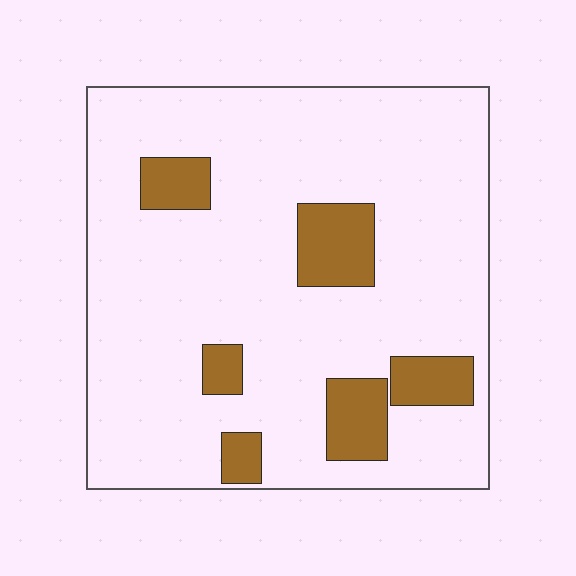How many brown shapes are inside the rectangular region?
6.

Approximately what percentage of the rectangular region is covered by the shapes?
Approximately 15%.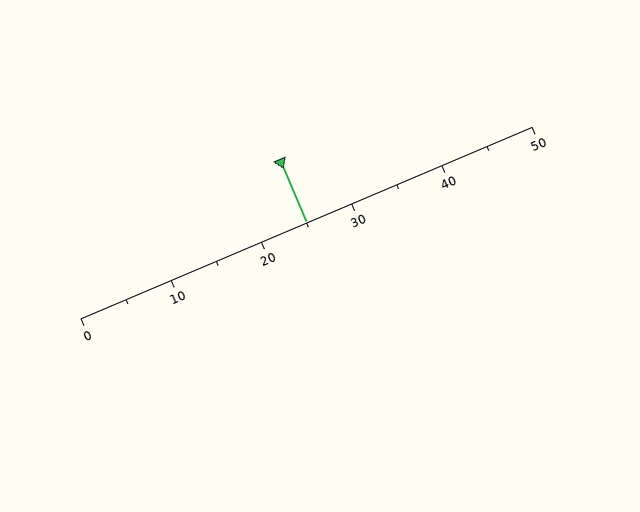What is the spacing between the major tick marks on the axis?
The major ticks are spaced 10 apart.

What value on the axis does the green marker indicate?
The marker indicates approximately 25.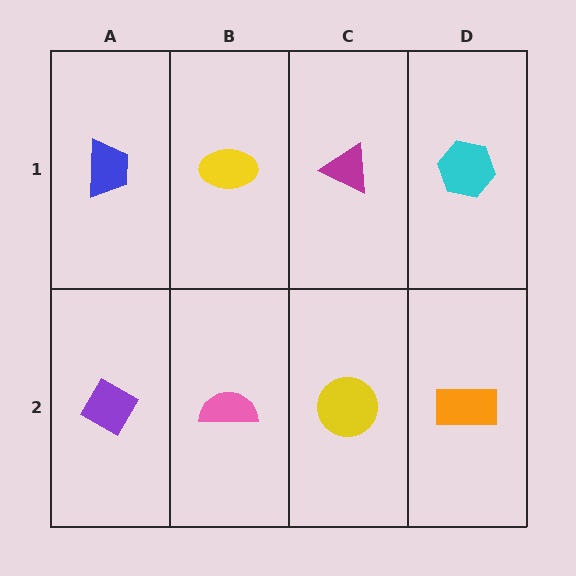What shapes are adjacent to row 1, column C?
A yellow circle (row 2, column C), a yellow ellipse (row 1, column B), a cyan hexagon (row 1, column D).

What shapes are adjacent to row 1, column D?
An orange rectangle (row 2, column D), a magenta triangle (row 1, column C).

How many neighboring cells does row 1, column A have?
2.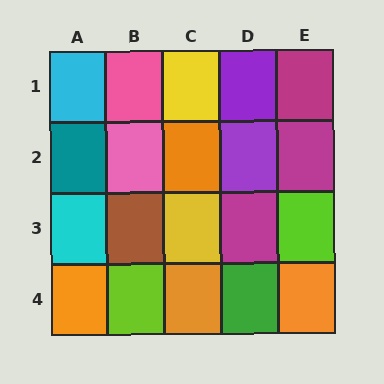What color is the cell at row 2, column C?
Orange.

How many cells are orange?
4 cells are orange.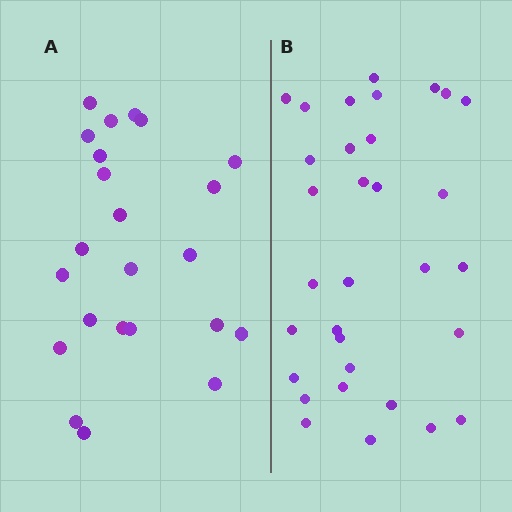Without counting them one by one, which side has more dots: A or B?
Region B (the right region) has more dots.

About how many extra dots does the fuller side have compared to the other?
Region B has roughly 8 or so more dots than region A.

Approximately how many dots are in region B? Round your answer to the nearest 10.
About 30 dots. (The exact count is 32, which rounds to 30.)